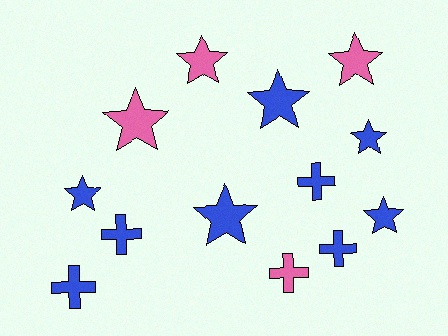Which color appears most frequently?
Blue, with 9 objects.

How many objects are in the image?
There are 13 objects.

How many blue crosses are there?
There are 4 blue crosses.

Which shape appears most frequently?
Star, with 8 objects.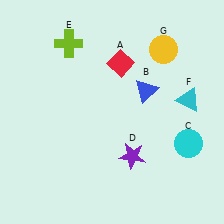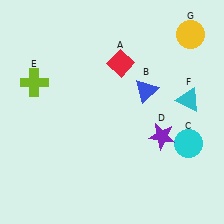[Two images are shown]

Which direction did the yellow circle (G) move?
The yellow circle (G) moved right.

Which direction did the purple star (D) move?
The purple star (D) moved right.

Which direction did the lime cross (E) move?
The lime cross (E) moved down.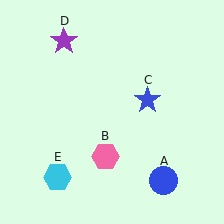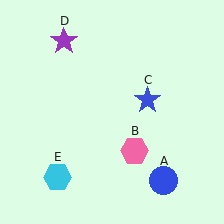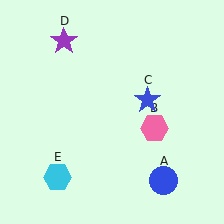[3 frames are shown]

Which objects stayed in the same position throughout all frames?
Blue circle (object A) and blue star (object C) and purple star (object D) and cyan hexagon (object E) remained stationary.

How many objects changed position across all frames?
1 object changed position: pink hexagon (object B).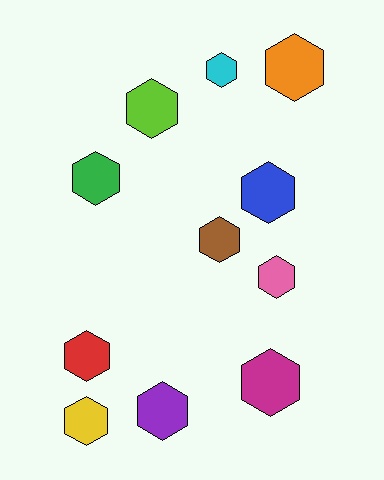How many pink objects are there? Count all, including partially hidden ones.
There is 1 pink object.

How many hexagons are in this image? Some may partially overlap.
There are 11 hexagons.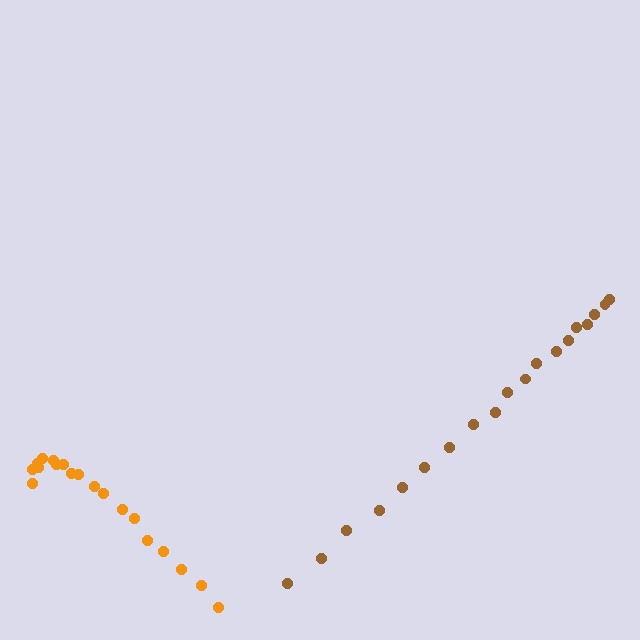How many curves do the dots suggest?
There are 2 distinct paths.